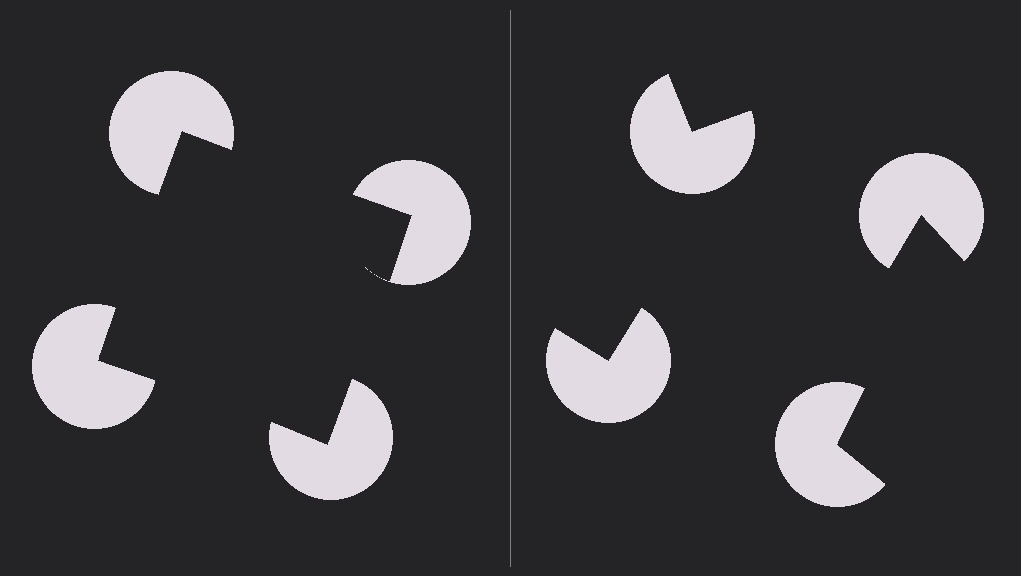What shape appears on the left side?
An illusory square.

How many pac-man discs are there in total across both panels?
8 — 4 on each side.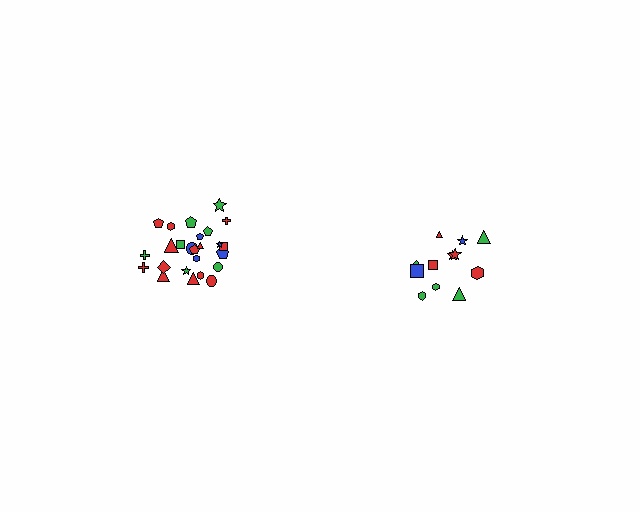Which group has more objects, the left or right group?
The left group.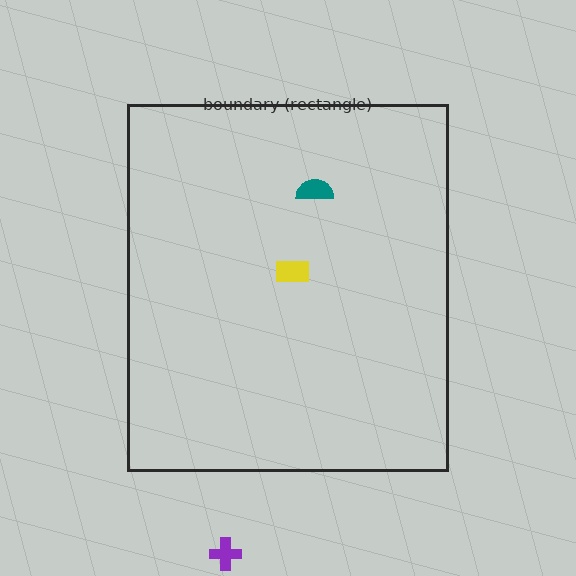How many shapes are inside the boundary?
2 inside, 1 outside.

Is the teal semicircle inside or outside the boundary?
Inside.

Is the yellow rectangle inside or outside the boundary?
Inside.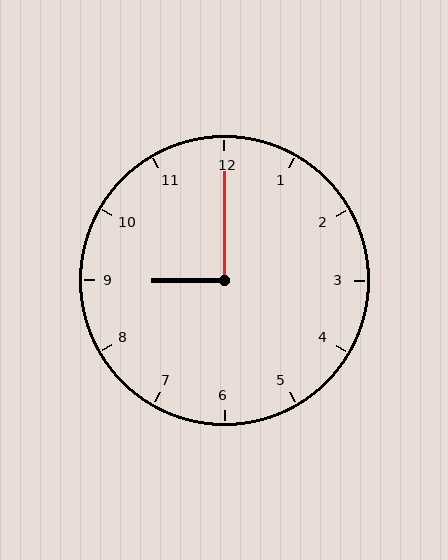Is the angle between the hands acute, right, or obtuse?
It is right.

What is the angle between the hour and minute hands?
Approximately 90 degrees.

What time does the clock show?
9:00.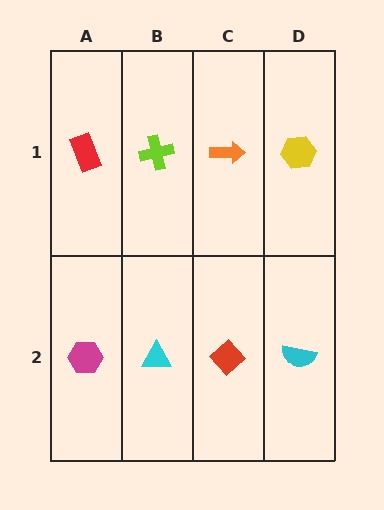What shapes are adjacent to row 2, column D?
A yellow hexagon (row 1, column D), a red diamond (row 2, column C).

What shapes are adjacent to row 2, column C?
An orange arrow (row 1, column C), a cyan triangle (row 2, column B), a cyan semicircle (row 2, column D).